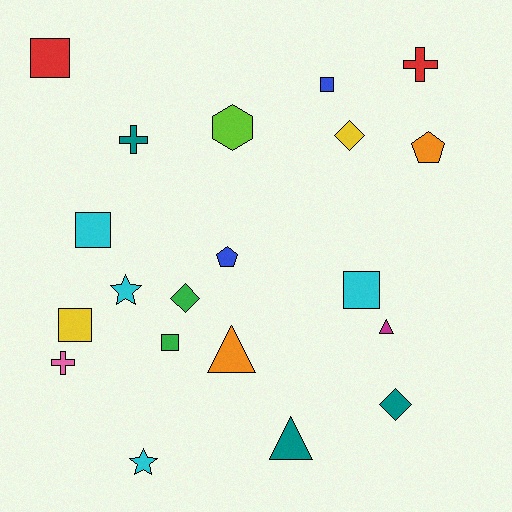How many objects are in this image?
There are 20 objects.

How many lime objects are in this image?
There is 1 lime object.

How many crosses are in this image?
There are 3 crosses.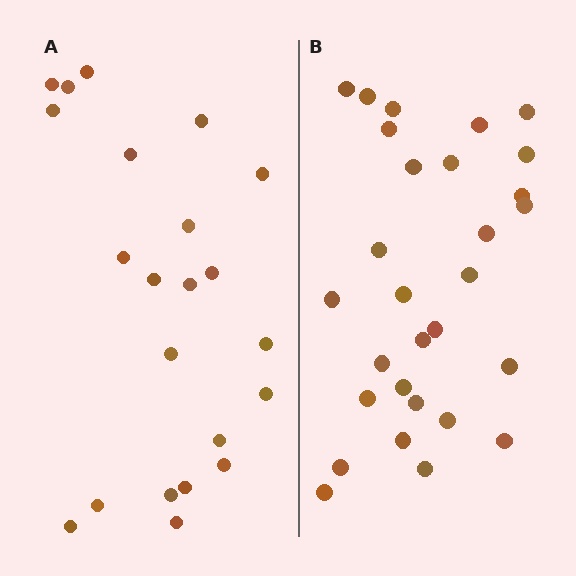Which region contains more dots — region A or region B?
Region B (the right region) has more dots.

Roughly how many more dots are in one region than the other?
Region B has roughly 8 or so more dots than region A.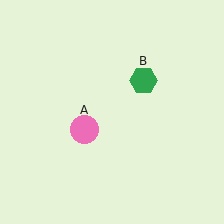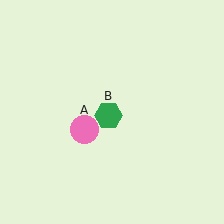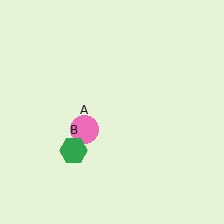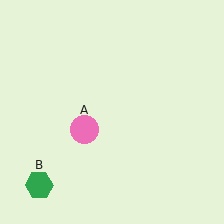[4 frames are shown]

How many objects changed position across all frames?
1 object changed position: green hexagon (object B).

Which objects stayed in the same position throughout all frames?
Pink circle (object A) remained stationary.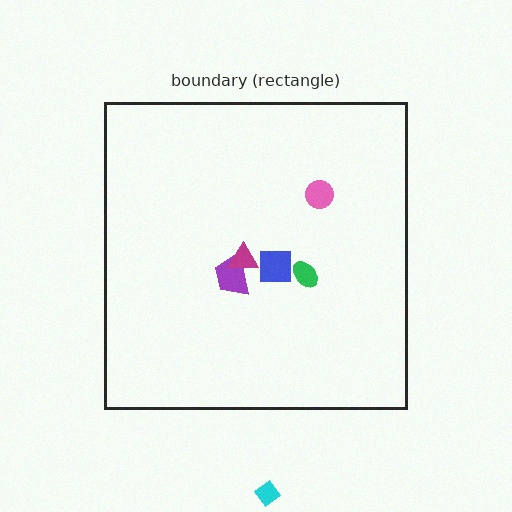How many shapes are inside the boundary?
5 inside, 1 outside.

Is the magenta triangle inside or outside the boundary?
Inside.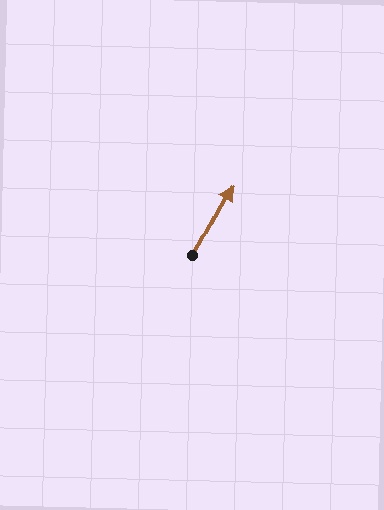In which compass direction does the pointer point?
Northeast.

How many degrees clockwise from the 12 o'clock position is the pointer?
Approximately 30 degrees.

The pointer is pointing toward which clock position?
Roughly 1 o'clock.